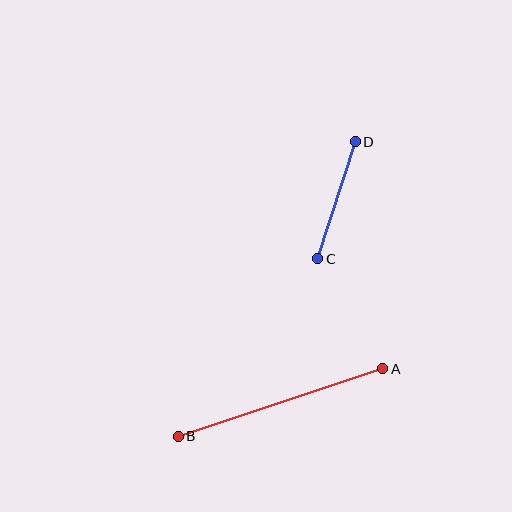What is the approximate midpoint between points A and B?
The midpoint is at approximately (280, 402) pixels.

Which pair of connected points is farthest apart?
Points A and B are farthest apart.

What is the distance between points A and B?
The distance is approximately 216 pixels.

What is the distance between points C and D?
The distance is approximately 123 pixels.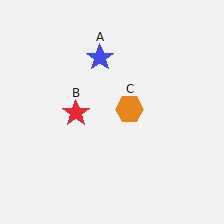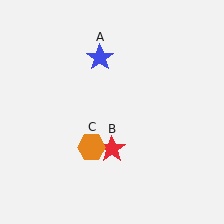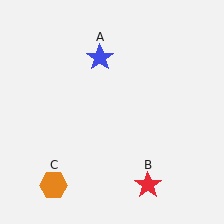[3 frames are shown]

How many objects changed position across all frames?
2 objects changed position: red star (object B), orange hexagon (object C).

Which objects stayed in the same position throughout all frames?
Blue star (object A) remained stationary.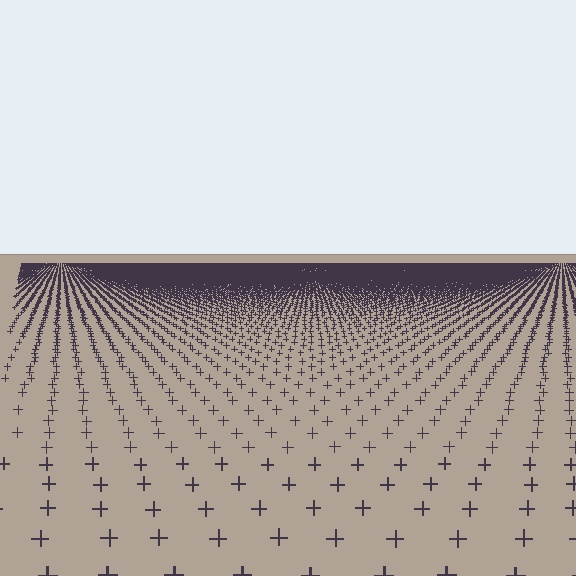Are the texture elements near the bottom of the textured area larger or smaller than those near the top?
Larger. Near the bottom, elements are closer to the viewer and appear at a bigger on-screen size.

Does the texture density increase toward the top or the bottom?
Density increases toward the top.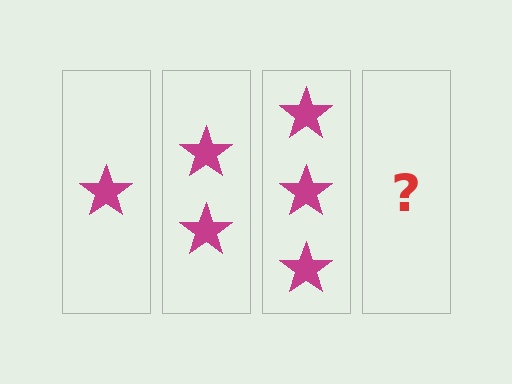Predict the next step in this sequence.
The next step is 4 stars.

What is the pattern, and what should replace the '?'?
The pattern is that each step adds one more star. The '?' should be 4 stars.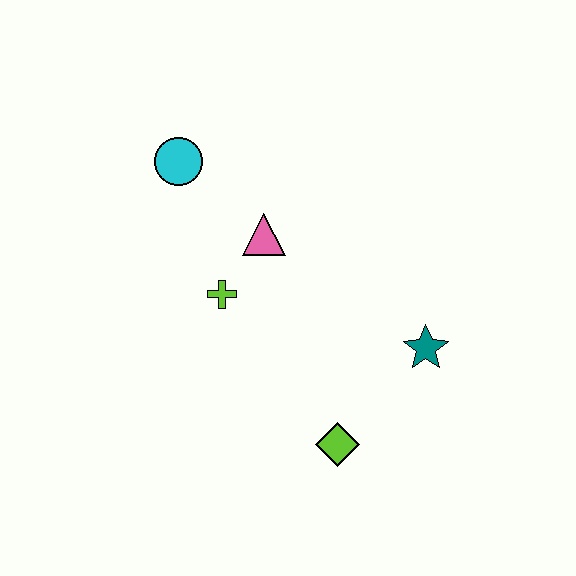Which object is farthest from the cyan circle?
The lime diamond is farthest from the cyan circle.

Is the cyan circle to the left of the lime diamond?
Yes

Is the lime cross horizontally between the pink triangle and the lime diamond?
No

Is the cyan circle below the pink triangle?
No